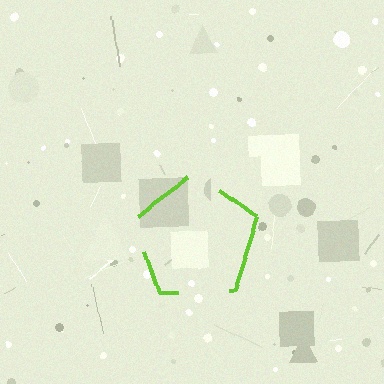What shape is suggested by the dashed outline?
The dashed outline suggests a pentagon.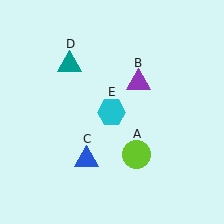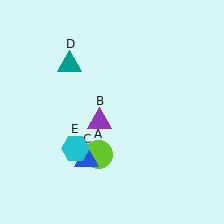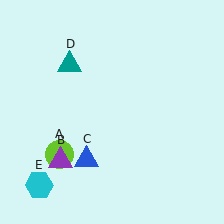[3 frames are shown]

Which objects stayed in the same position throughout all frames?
Blue triangle (object C) and teal triangle (object D) remained stationary.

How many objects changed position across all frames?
3 objects changed position: lime circle (object A), purple triangle (object B), cyan hexagon (object E).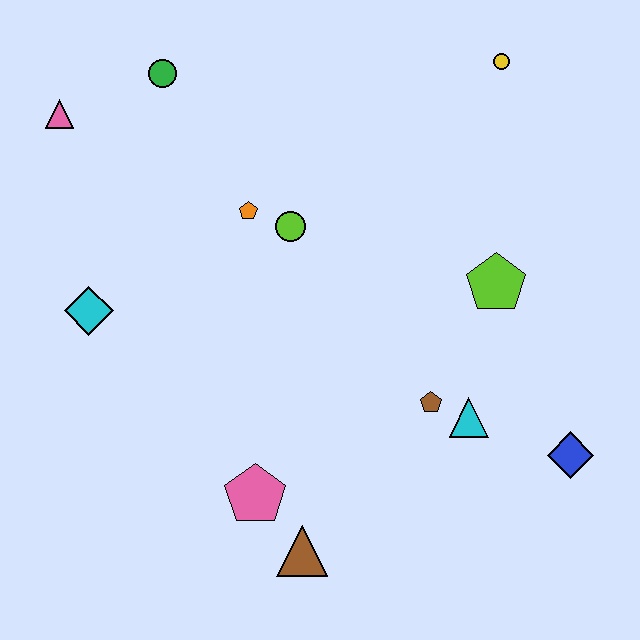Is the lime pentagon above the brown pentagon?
Yes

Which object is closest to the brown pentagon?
The cyan triangle is closest to the brown pentagon.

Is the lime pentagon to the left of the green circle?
No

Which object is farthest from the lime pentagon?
The pink triangle is farthest from the lime pentagon.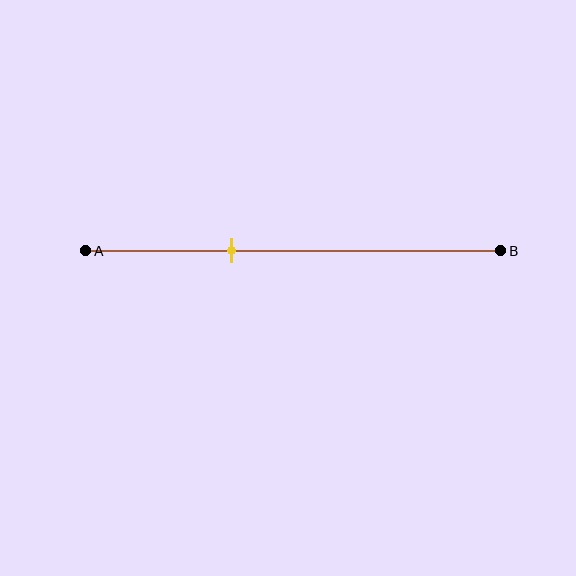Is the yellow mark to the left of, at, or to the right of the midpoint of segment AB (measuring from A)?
The yellow mark is to the left of the midpoint of segment AB.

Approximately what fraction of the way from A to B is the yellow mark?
The yellow mark is approximately 35% of the way from A to B.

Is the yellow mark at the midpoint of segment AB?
No, the mark is at about 35% from A, not at the 50% midpoint.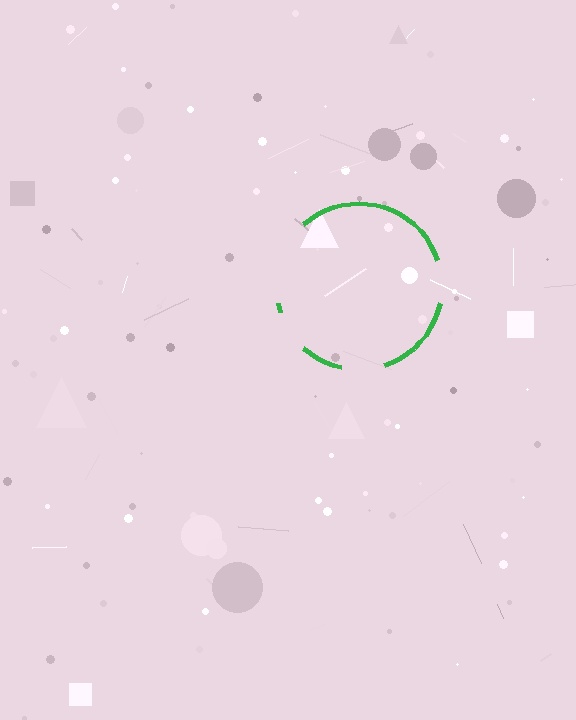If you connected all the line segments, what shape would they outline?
They would outline a circle.